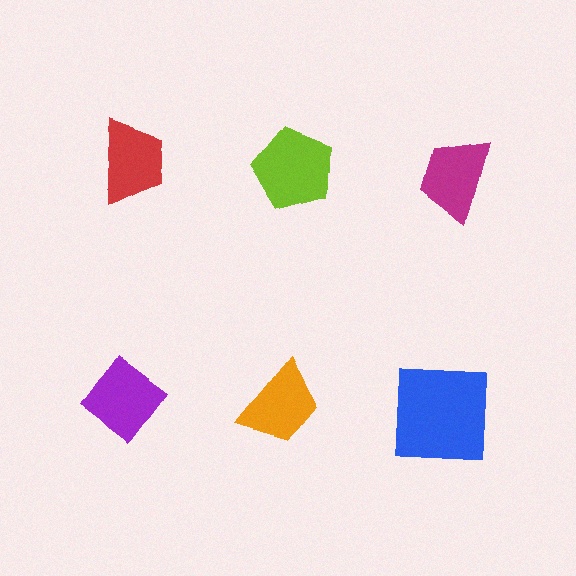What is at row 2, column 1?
A purple diamond.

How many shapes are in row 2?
3 shapes.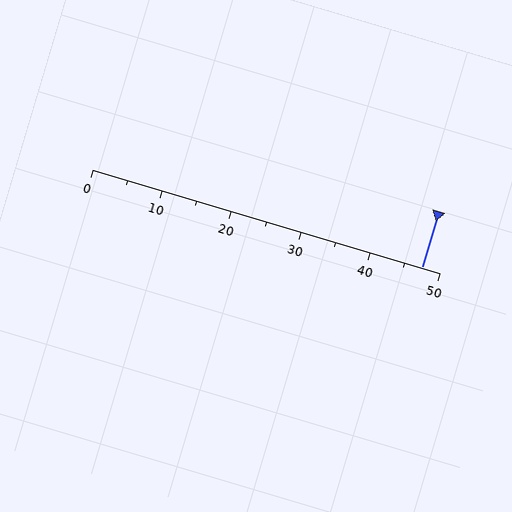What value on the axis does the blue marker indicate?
The marker indicates approximately 47.5.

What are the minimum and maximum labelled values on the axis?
The axis runs from 0 to 50.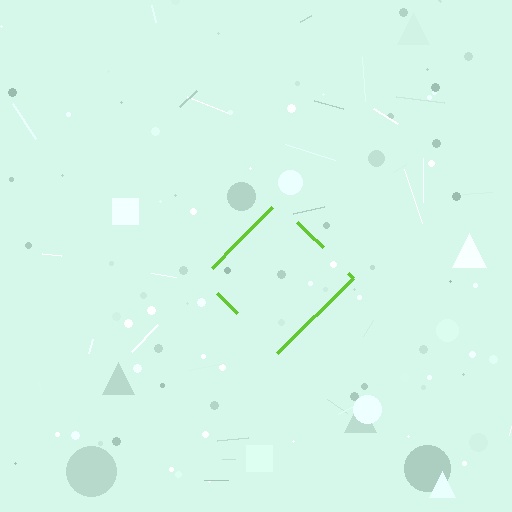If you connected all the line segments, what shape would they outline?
They would outline a diamond.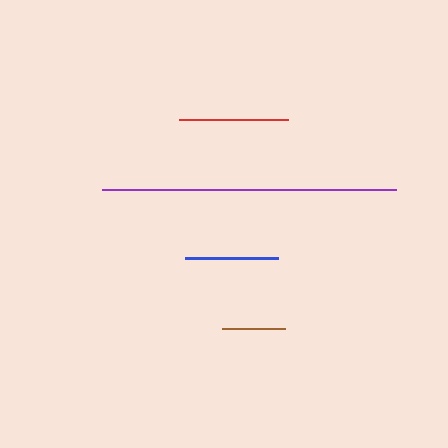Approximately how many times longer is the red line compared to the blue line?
The red line is approximately 1.2 times the length of the blue line.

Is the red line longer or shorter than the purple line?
The purple line is longer than the red line.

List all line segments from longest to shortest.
From longest to shortest: purple, red, blue, brown.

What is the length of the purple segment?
The purple segment is approximately 295 pixels long.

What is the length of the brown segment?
The brown segment is approximately 64 pixels long.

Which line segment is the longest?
The purple line is the longest at approximately 295 pixels.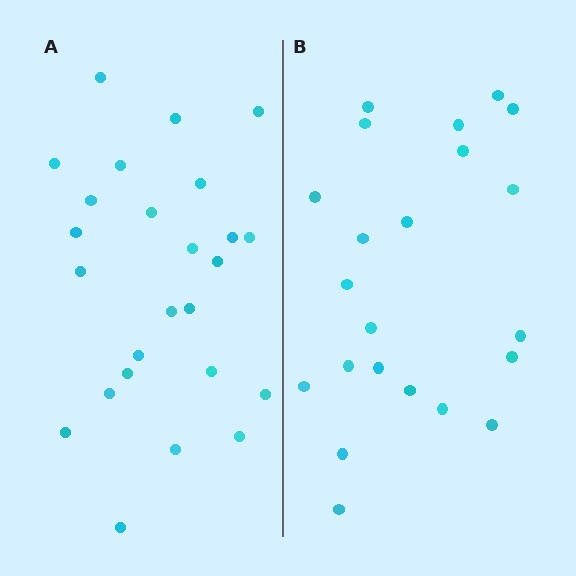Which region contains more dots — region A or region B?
Region A (the left region) has more dots.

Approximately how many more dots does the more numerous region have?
Region A has just a few more — roughly 2 or 3 more dots than region B.